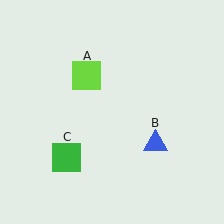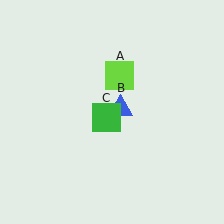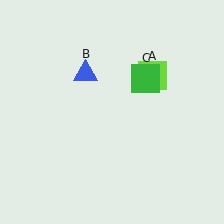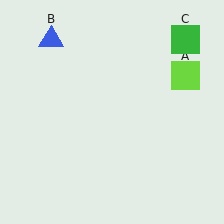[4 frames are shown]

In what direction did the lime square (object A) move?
The lime square (object A) moved right.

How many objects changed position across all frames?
3 objects changed position: lime square (object A), blue triangle (object B), green square (object C).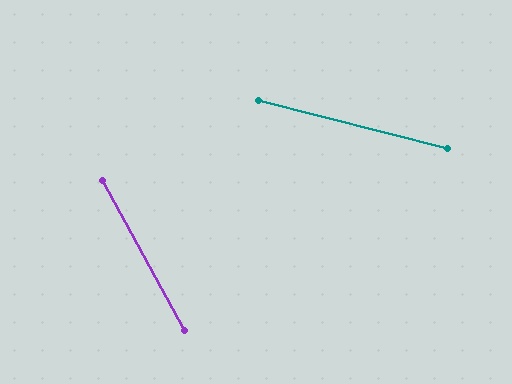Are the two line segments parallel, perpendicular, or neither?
Neither parallel nor perpendicular — they differ by about 47°.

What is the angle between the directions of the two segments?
Approximately 47 degrees.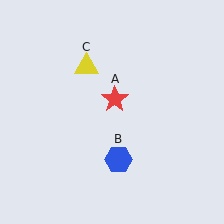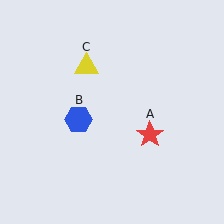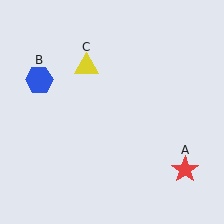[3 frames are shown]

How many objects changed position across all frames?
2 objects changed position: red star (object A), blue hexagon (object B).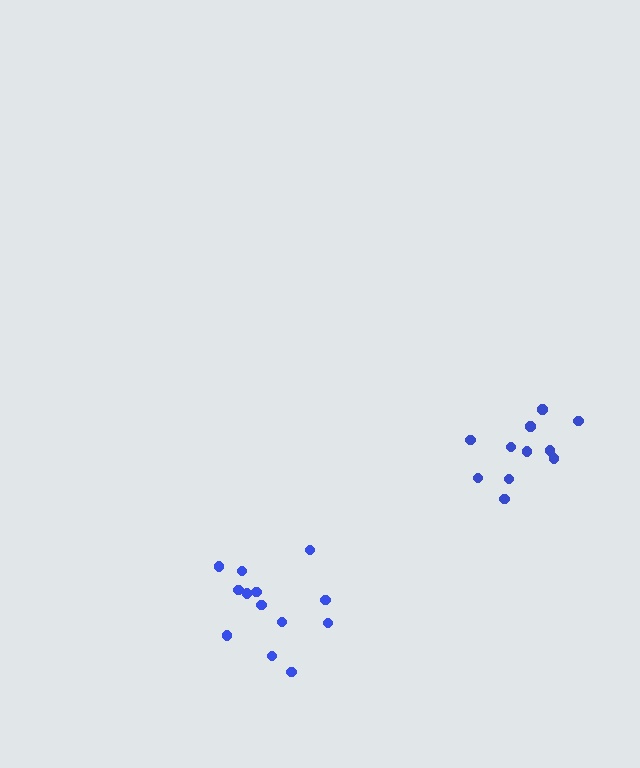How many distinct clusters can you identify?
There are 2 distinct clusters.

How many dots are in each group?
Group 1: 11 dots, Group 2: 13 dots (24 total).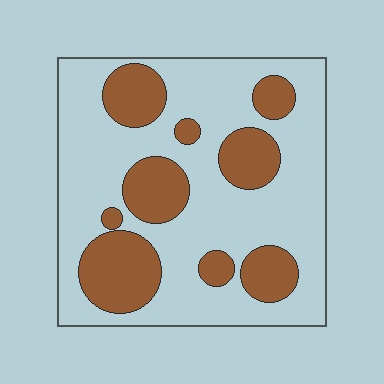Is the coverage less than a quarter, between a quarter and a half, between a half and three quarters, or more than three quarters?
Between a quarter and a half.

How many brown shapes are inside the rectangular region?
9.